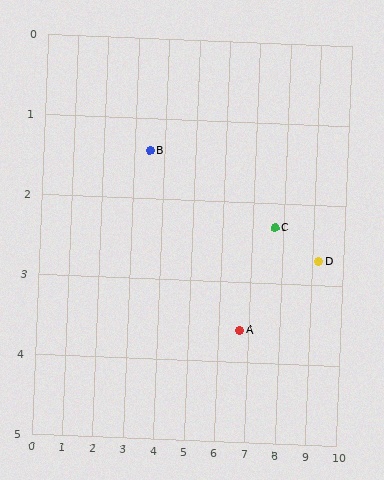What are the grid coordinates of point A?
Point A is at approximately (6.7, 3.6).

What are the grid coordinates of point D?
Point D is at approximately (9.2, 2.7).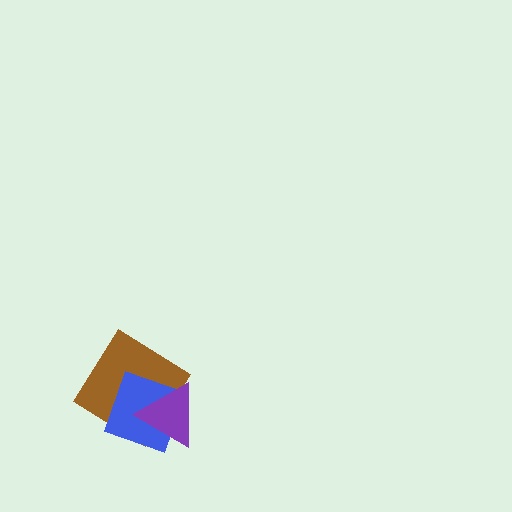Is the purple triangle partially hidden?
No, no other shape covers it.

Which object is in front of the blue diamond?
The purple triangle is in front of the blue diamond.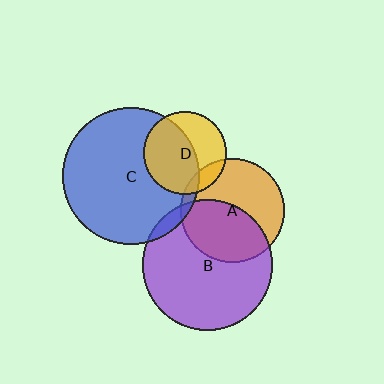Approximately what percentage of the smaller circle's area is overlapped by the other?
Approximately 60%.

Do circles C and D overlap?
Yes.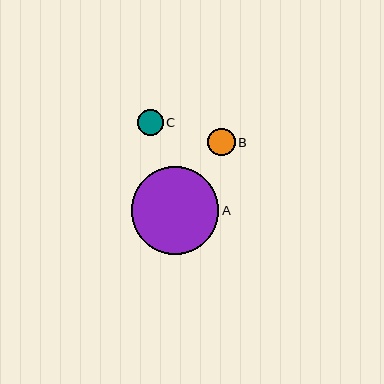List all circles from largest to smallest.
From largest to smallest: A, B, C.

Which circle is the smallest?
Circle C is the smallest with a size of approximately 26 pixels.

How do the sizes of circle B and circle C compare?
Circle B and circle C are approximately the same size.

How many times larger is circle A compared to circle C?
Circle A is approximately 3.4 times the size of circle C.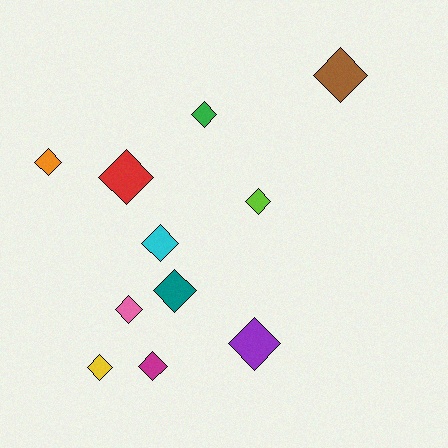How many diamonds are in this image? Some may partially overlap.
There are 11 diamonds.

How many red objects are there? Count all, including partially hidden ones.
There is 1 red object.